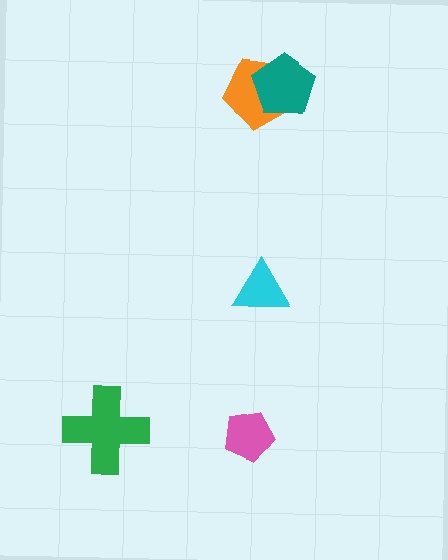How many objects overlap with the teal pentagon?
1 object overlaps with the teal pentagon.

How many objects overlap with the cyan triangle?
0 objects overlap with the cyan triangle.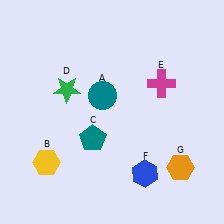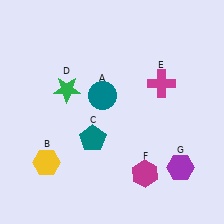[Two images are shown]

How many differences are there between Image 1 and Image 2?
There are 2 differences between the two images.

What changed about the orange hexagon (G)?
In Image 1, G is orange. In Image 2, it changed to purple.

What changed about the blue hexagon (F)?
In Image 1, F is blue. In Image 2, it changed to magenta.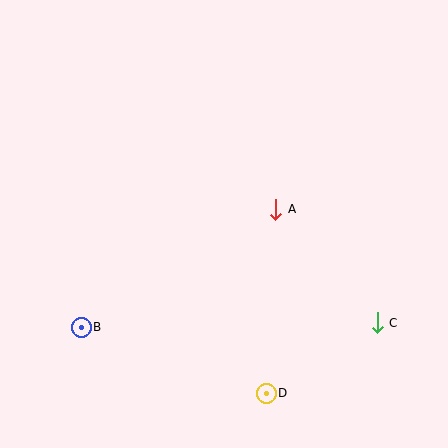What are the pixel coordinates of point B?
Point B is at (81, 327).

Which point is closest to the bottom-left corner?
Point B is closest to the bottom-left corner.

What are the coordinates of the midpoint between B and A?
The midpoint between B and A is at (178, 268).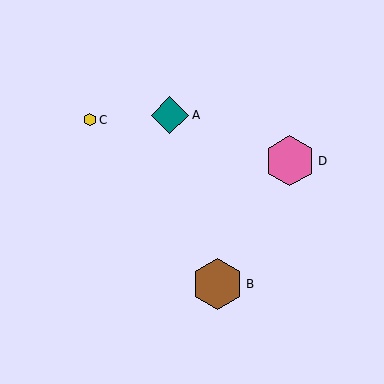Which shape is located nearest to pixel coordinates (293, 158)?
The pink hexagon (labeled D) at (290, 161) is nearest to that location.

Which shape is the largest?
The brown hexagon (labeled B) is the largest.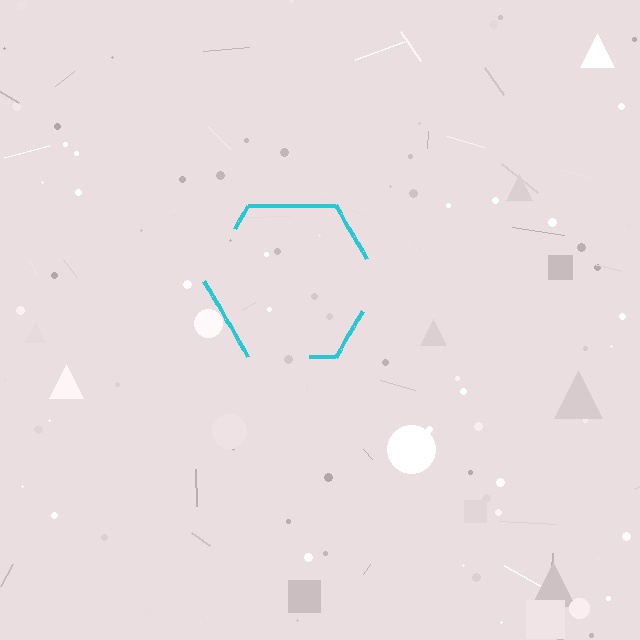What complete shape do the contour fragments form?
The contour fragments form a hexagon.